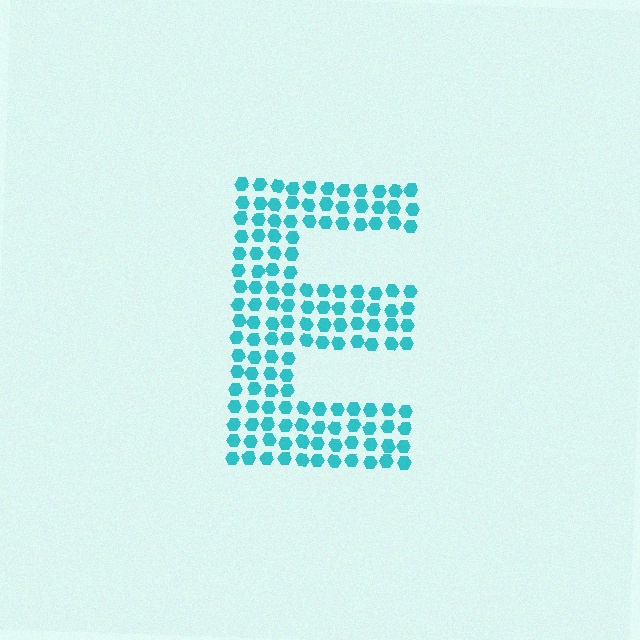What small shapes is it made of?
It is made of small hexagons.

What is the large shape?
The large shape is the letter E.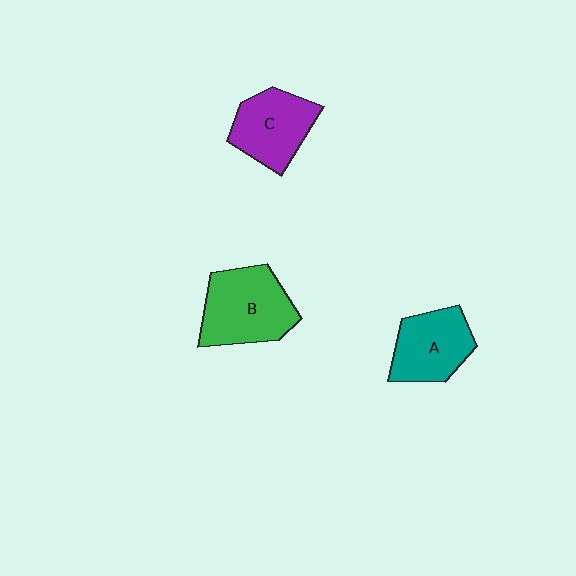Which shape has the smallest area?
Shape A (teal).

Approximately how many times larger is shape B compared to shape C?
Approximately 1.2 times.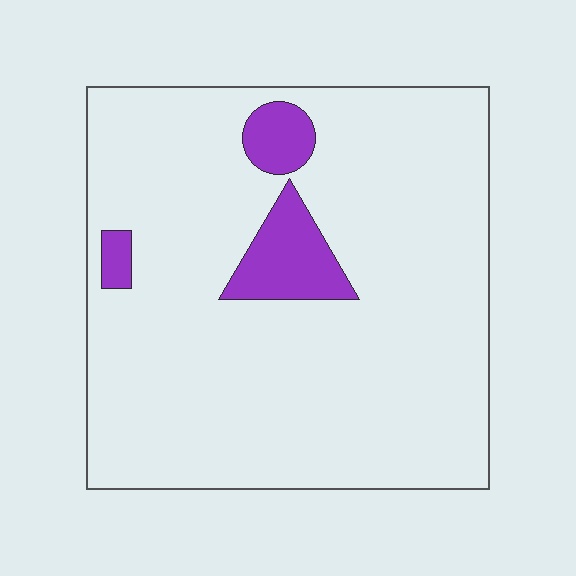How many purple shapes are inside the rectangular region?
3.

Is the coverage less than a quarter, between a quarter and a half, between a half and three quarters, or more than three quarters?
Less than a quarter.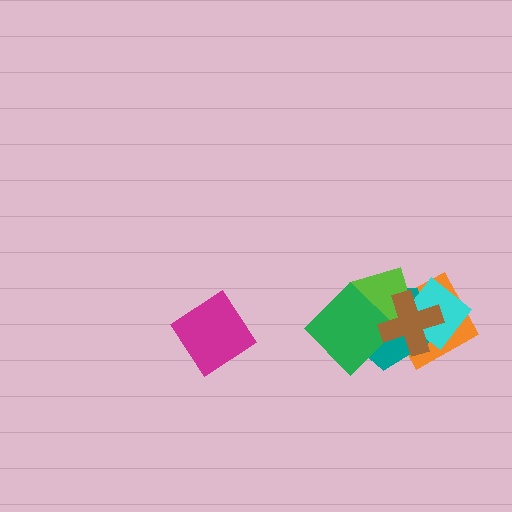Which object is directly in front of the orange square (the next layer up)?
The teal pentagon is directly in front of the orange square.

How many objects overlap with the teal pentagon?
5 objects overlap with the teal pentagon.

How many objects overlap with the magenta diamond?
0 objects overlap with the magenta diamond.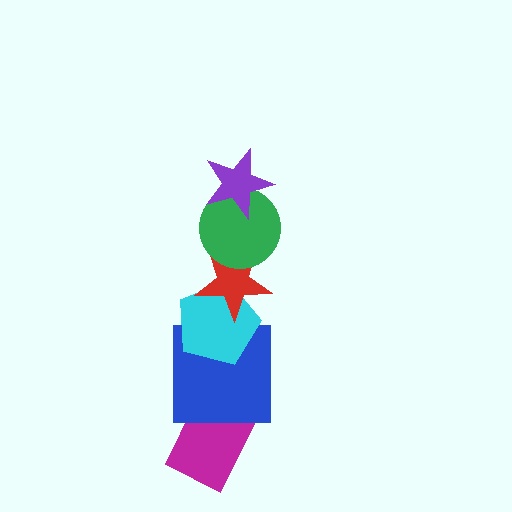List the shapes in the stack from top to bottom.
From top to bottom: the purple star, the green circle, the red star, the cyan pentagon, the blue square, the magenta rectangle.